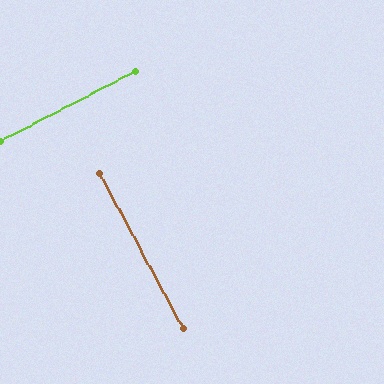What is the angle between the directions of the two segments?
Approximately 89 degrees.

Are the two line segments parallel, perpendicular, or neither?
Perpendicular — they meet at approximately 89°.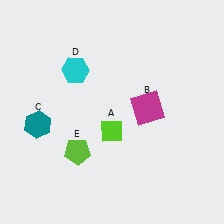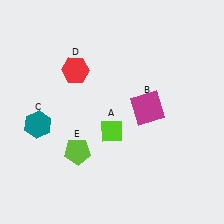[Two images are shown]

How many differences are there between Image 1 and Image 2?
There is 1 difference between the two images.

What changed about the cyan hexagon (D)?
In Image 1, D is cyan. In Image 2, it changed to red.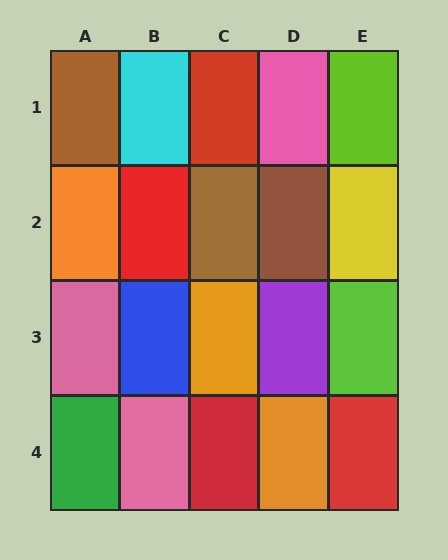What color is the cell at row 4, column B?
Pink.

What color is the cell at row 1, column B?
Cyan.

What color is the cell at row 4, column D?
Orange.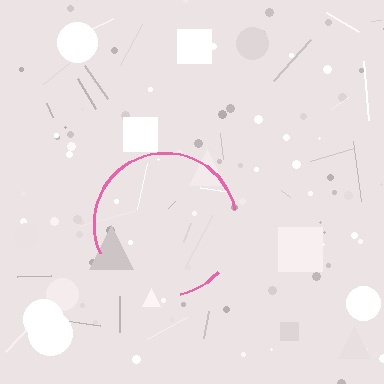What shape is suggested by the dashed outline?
The dashed outline suggests a circle.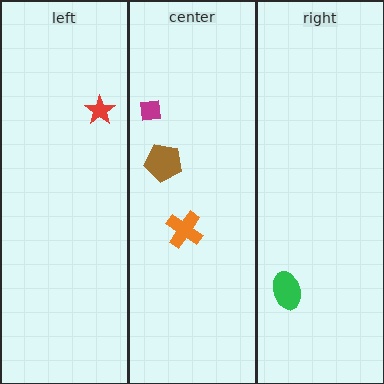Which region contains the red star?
The left region.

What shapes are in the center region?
The orange cross, the brown pentagon, the magenta square.